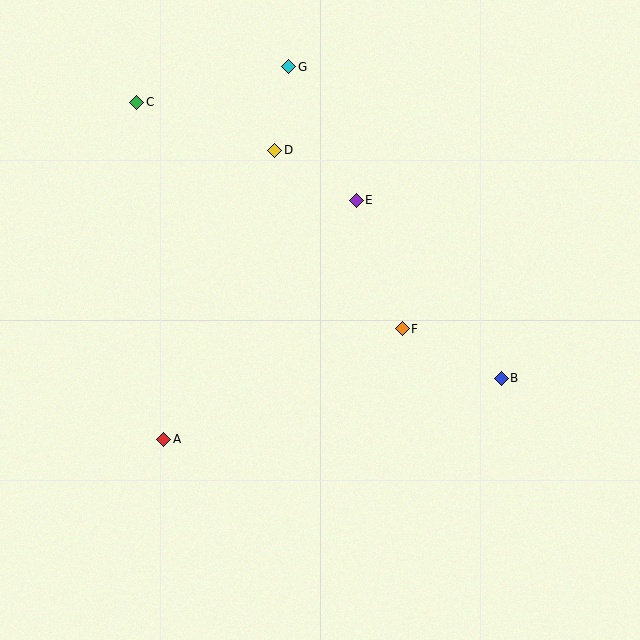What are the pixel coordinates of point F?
Point F is at (402, 329).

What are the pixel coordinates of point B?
Point B is at (501, 378).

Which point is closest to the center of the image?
Point F at (402, 329) is closest to the center.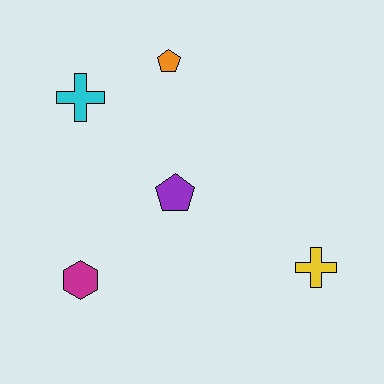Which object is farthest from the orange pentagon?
The yellow cross is farthest from the orange pentagon.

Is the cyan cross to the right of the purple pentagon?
No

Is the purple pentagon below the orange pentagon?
Yes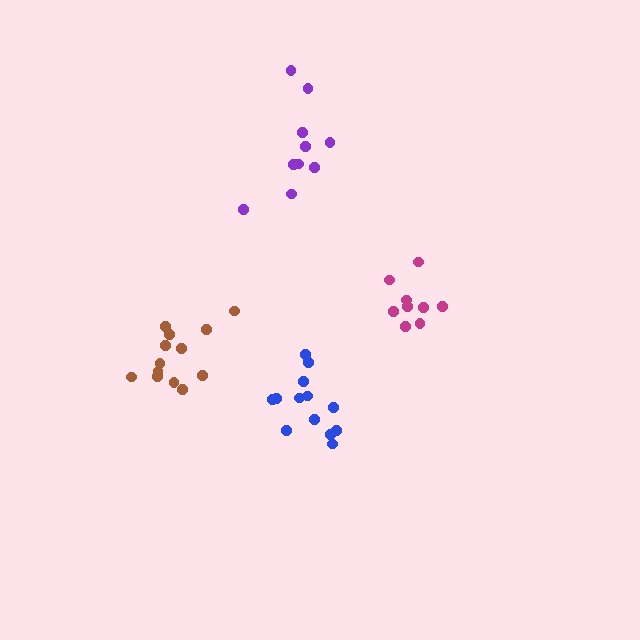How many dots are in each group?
Group 1: 13 dots, Group 2: 9 dots, Group 3: 13 dots, Group 4: 10 dots (45 total).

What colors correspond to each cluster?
The clusters are colored: brown, magenta, blue, purple.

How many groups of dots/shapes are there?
There are 4 groups.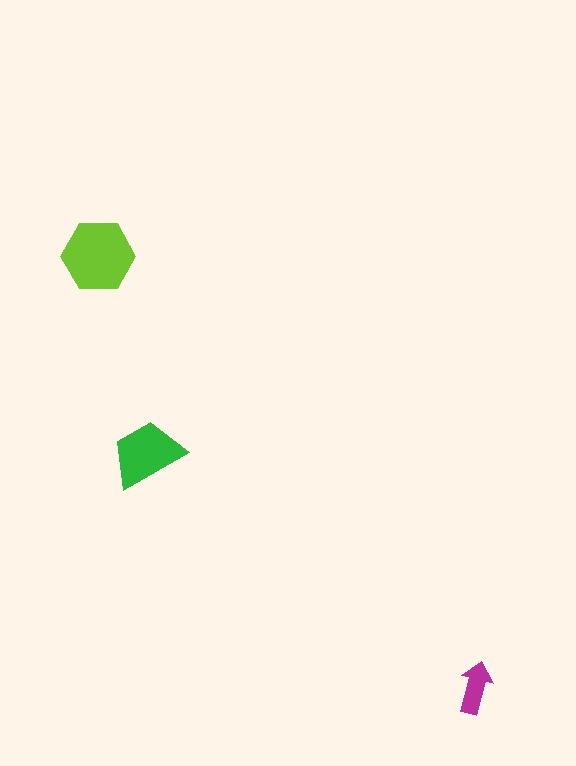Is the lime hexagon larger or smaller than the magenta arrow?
Larger.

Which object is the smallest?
The magenta arrow.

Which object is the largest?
The lime hexagon.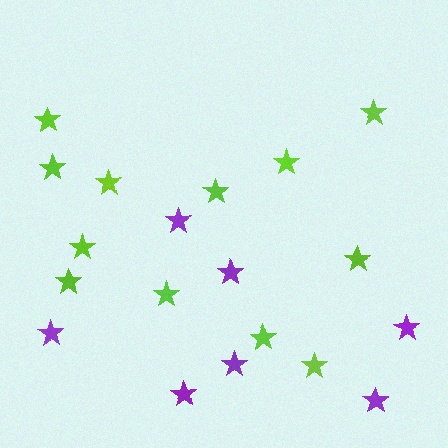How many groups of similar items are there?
There are 2 groups: one group of lime stars (12) and one group of purple stars (7).